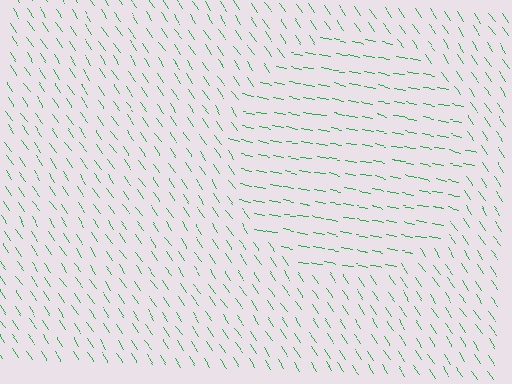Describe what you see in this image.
The image is filled with small green line segments. A circle region in the image has lines oriented differently from the surrounding lines, creating a visible texture boundary.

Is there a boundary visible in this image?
Yes, there is a texture boundary formed by a change in line orientation.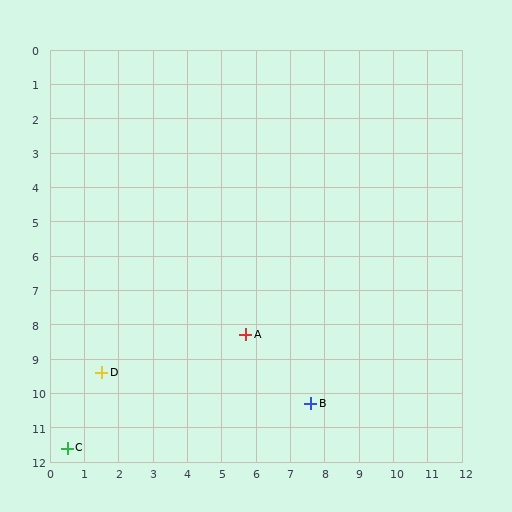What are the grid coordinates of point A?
Point A is at approximately (5.7, 8.3).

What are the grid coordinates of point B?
Point B is at approximately (7.6, 10.3).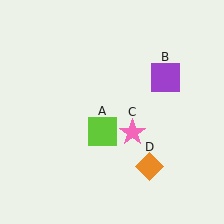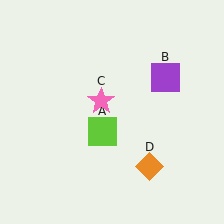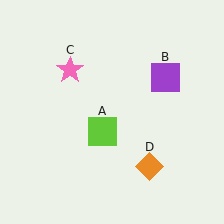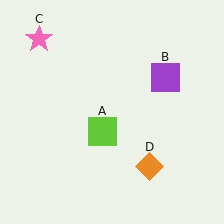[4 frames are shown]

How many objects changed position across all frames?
1 object changed position: pink star (object C).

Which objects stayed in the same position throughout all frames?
Lime square (object A) and purple square (object B) and orange diamond (object D) remained stationary.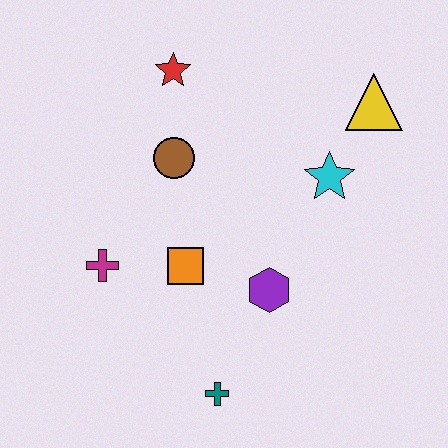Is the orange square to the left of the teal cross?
Yes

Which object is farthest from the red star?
The teal cross is farthest from the red star.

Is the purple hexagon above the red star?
No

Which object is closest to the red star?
The brown circle is closest to the red star.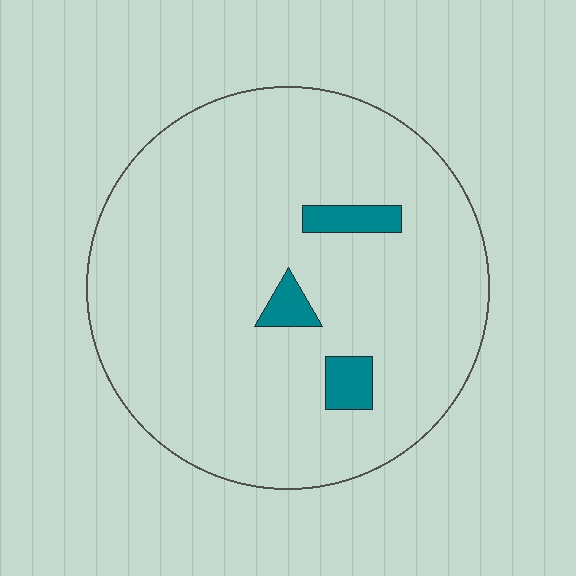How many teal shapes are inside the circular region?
3.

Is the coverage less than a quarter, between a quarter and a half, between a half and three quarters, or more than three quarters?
Less than a quarter.